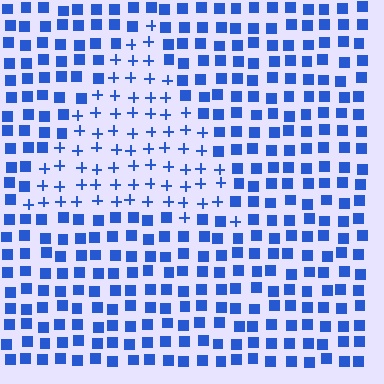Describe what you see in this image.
The image is filled with small blue elements arranged in a uniform grid. A triangle-shaped region contains plus signs, while the surrounding area contains squares. The boundary is defined purely by the change in element shape.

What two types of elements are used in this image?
The image uses plus signs inside the triangle region and squares outside it.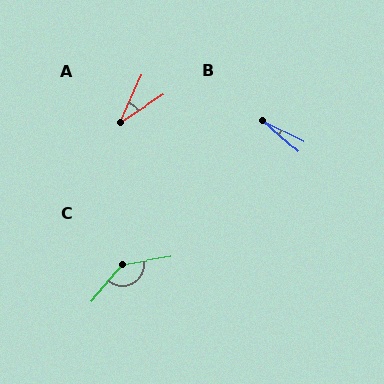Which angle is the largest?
C, at approximately 138 degrees.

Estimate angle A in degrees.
Approximately 33 degrees.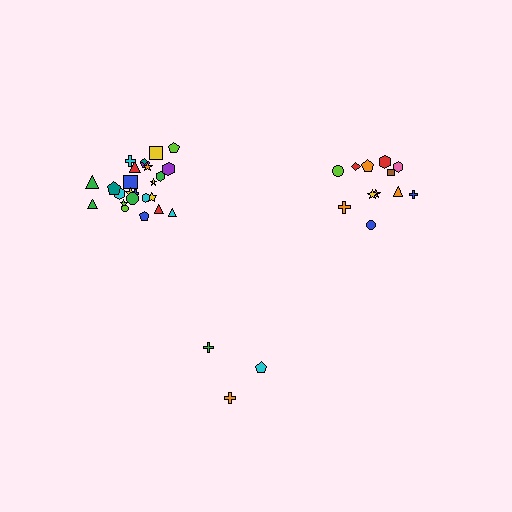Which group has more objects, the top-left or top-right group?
The top-left group.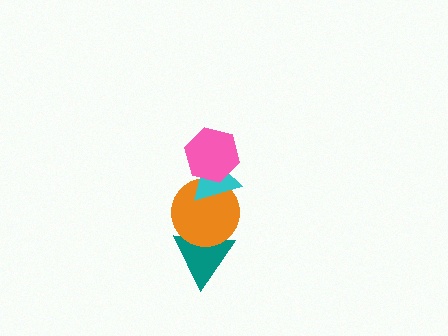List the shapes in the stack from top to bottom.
From top to bottom: the pink hexagon, the cyan triangle, the orange circle, the teal triangle.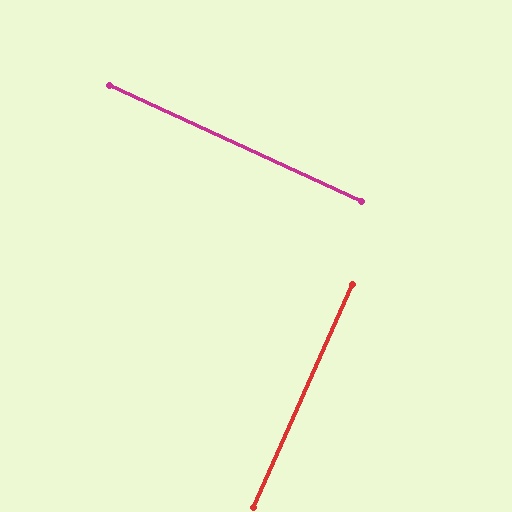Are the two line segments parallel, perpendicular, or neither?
Perpendicular — they meet at approximately 89°.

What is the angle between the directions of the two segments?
Approximately 89 degrees.